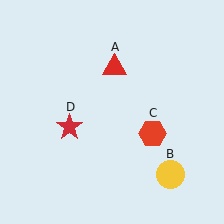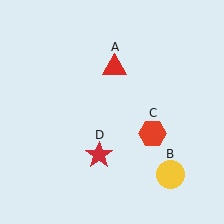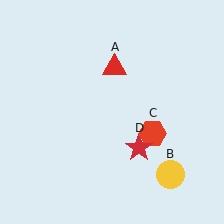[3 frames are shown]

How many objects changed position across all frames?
1 object changed position: red star (object D).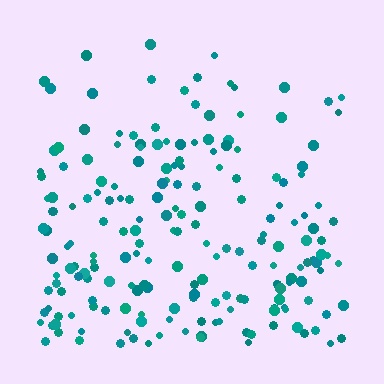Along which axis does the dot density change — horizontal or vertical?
Vertical.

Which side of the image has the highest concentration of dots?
The bottom.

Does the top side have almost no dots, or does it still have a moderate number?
Still a moderate number, just noticeably fewer than the bottom.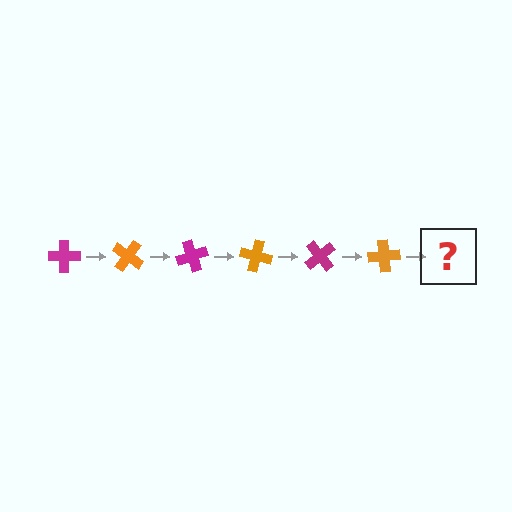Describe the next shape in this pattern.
It should be a magenta cross, rotated 210 degrees from the start.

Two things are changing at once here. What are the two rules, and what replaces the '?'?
The two rules are that it rotates 35 degrees each step and the color cycles through magenta and orange. The '?' should be a magenta cross, rotated 210 degrees from the start.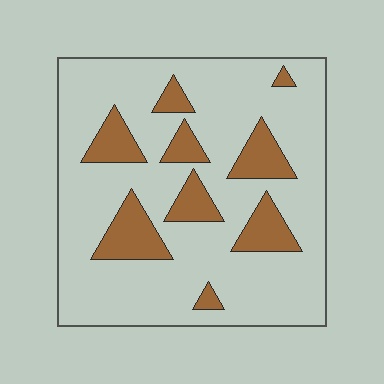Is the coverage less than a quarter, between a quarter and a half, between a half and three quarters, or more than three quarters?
Less than a quarter.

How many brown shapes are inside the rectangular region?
9.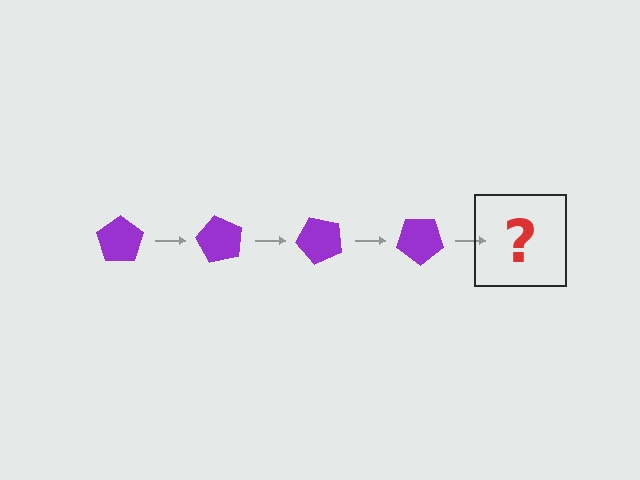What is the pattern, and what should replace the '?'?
The pattern is that the pentagon rotates 60 degrees each step. The '?' should be a purple pentagon rotated 240 degrees.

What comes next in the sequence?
The next element should be a purple pentagon rotated 240 degrees.